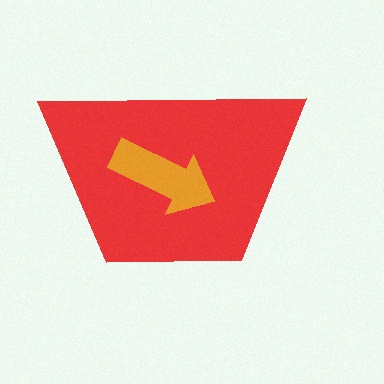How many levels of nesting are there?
2.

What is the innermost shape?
The orange arrow.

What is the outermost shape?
The red trapezoid.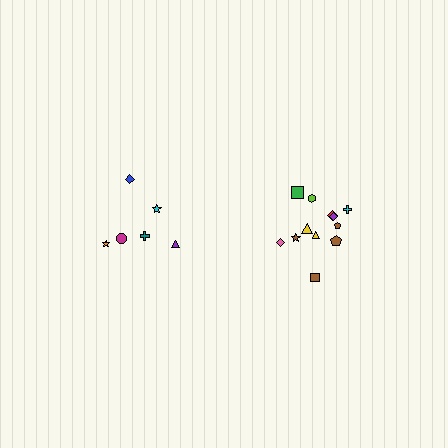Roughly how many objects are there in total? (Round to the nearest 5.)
Roughly 20 objects in total.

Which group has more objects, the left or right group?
The right group.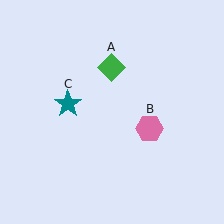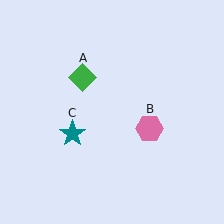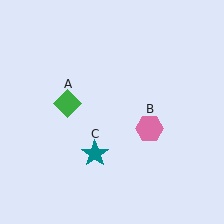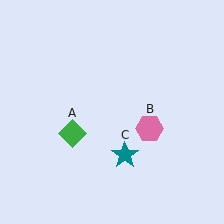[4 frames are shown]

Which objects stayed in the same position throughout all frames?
Pink hexagon (object B) remained stationary.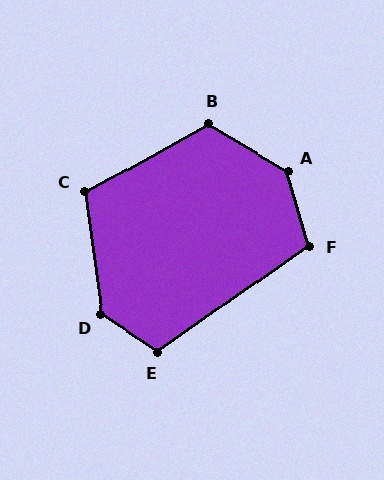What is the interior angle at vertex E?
Approximately 111 degrees (obtuse).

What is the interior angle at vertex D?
Approximately 131 degrees (obtuse).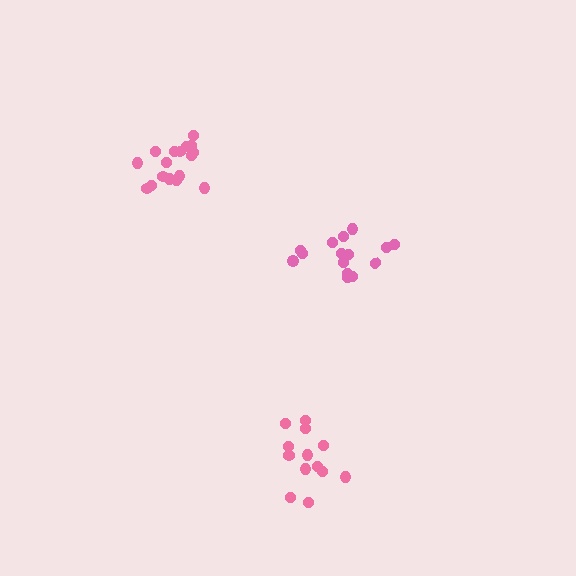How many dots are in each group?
Group 1: 16 dots, Group 2: 13 dots, Group 3: 17 dots (46 total).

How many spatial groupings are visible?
There are 3 spatial groupings.